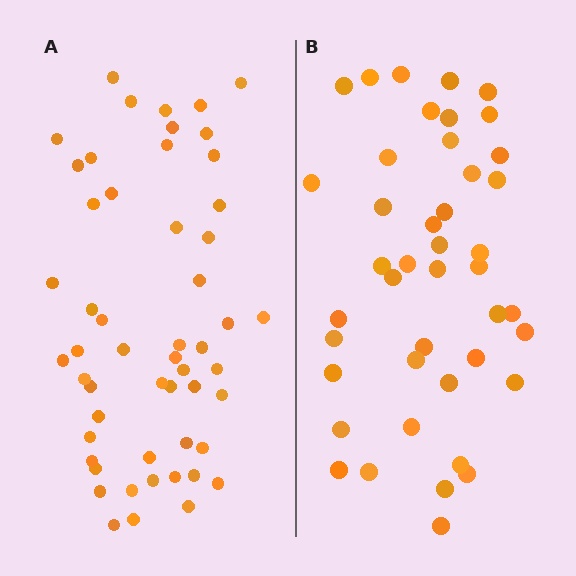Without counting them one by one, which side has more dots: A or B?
Region A (the left region) has more dots.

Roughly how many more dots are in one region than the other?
Region A has roughly 10 or so more dots than region B.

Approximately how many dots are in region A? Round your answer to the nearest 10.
About 50 dots. (The exact count is 53, which rounds to 50.)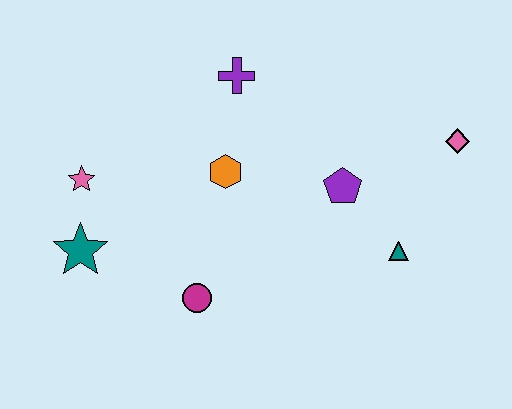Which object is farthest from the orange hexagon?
The pink diamond is farthest from the orange hexagon.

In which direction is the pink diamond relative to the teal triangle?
The pink diamond is above the teal triangle.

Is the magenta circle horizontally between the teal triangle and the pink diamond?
No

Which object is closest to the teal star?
The pink star is closest to the teal star.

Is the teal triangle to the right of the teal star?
Yes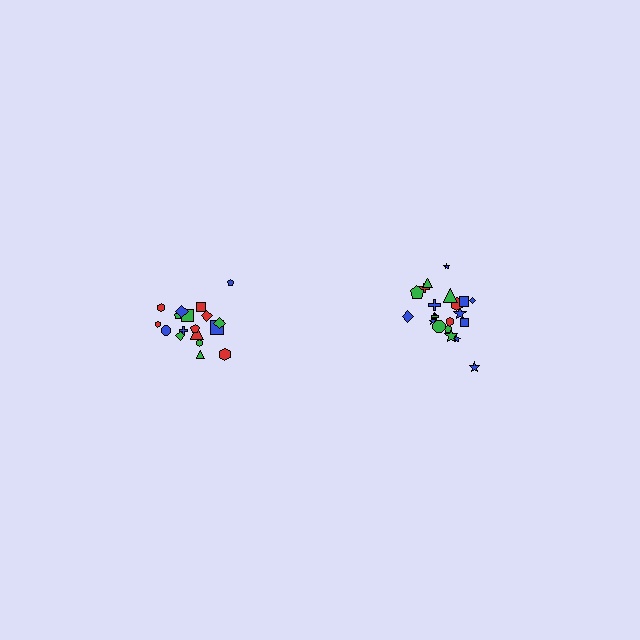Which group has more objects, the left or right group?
The right group.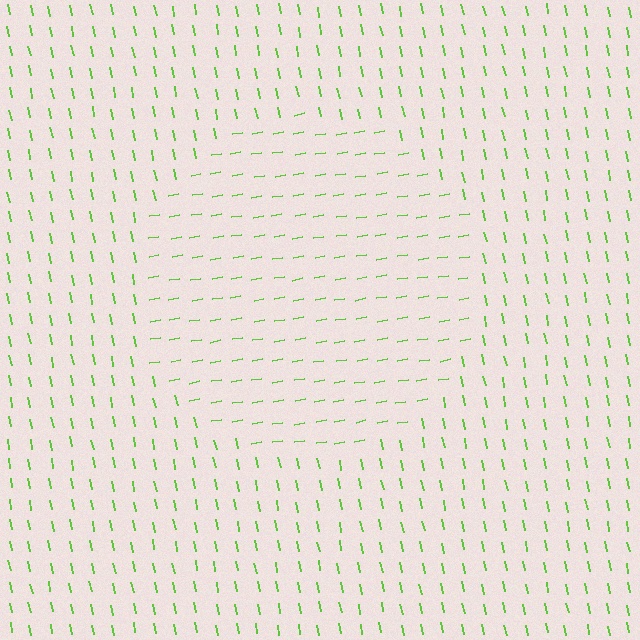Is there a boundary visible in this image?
Yes, there is a texture boundary formed by a change in line orientation.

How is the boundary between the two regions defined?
The boundary is defined purely by a change in line orientation (approximately 89 degrees difference). All lines are the same color and thickness.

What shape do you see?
I see a circle.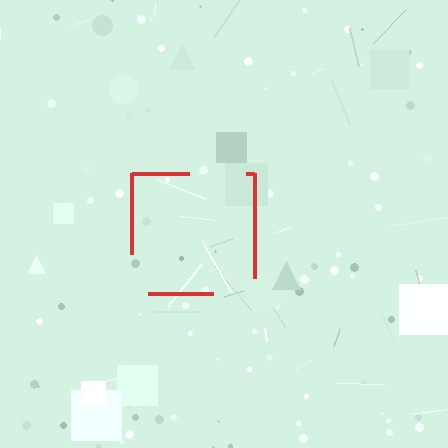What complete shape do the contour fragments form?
The contour fragments form a square.